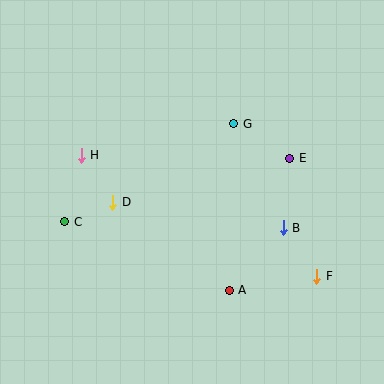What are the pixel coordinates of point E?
Point E is at (290, 158).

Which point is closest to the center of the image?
Point D at (113, 202) is closest to the center.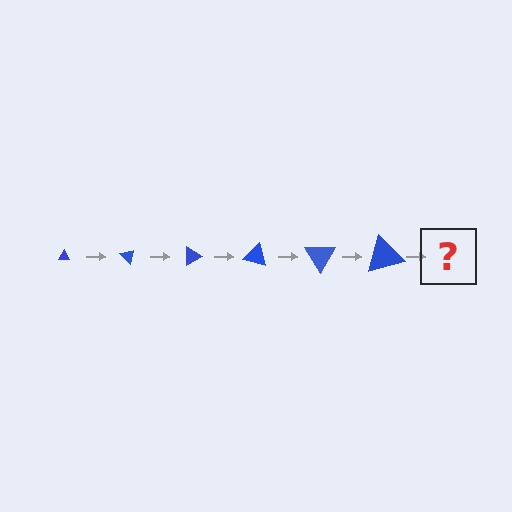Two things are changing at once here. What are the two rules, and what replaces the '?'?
The two rules are that the triangle grows larger each step and it rotates 45 degrees each step. The '?' should be a triangle, larger than the previous one and rotated 270 degrees from the start.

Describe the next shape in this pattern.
It should be a triangle, larger than the previous one and rotated 270 degrees from the start.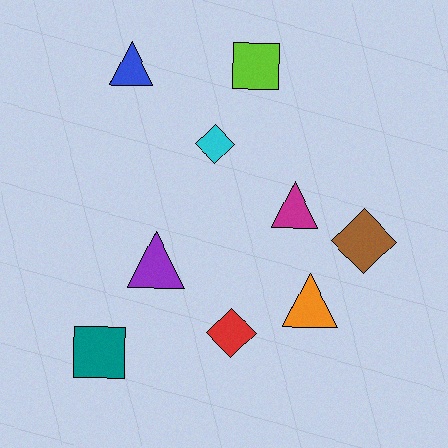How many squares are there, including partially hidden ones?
There are 2 squares.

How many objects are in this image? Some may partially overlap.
There are 9 objects.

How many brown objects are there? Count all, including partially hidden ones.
There is 1 brown object.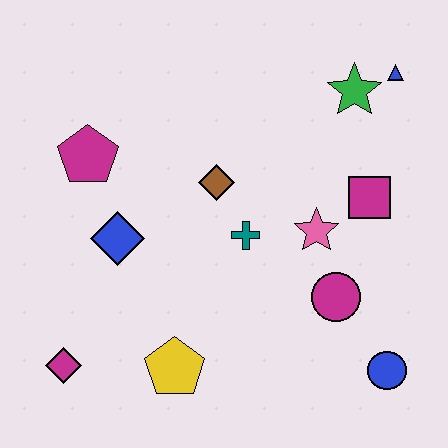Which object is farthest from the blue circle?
The magenta pentagon is farthest from the blue circle.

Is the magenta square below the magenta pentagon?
Yes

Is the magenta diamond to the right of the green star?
No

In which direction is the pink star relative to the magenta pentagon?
The pink star is to the right of the magenta pentagon.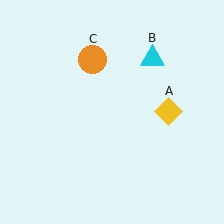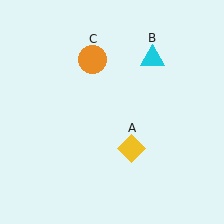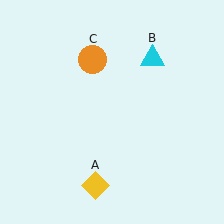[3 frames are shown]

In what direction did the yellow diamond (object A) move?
The yellow diamond (object A) moved down and to the left.